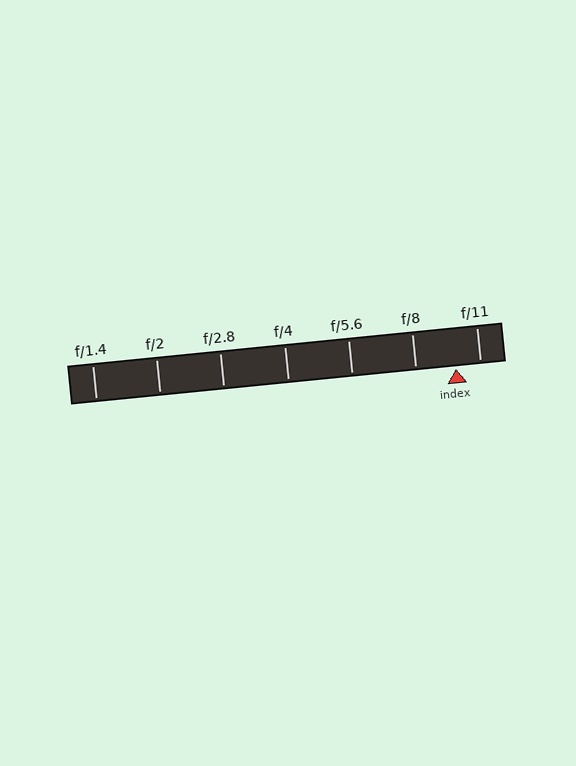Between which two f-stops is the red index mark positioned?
The index mark is between f/8 and f/11.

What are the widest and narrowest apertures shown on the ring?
The widest aperture shown is f/1.4 and the narrowest is f/11.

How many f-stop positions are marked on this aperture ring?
There are 7 f-stop positions marked.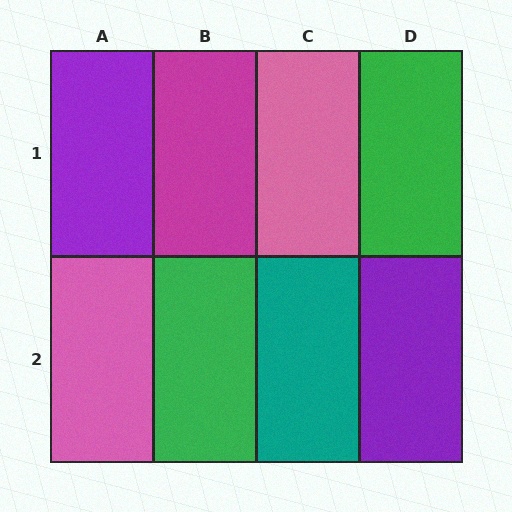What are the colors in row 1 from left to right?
Purple, magenta, pink, green.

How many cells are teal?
1 cell is teal.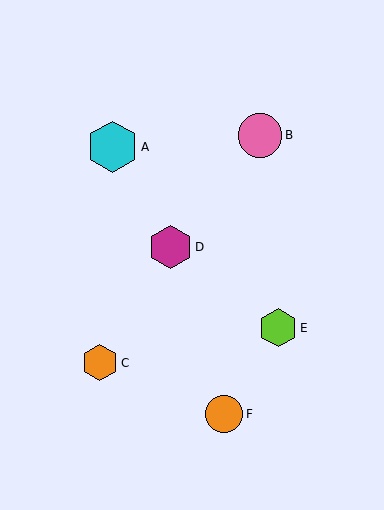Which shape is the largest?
The cyan hexagon (labeled A) is the largest.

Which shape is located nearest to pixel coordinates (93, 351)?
The orange hexagon (labeled C) at (100, 363) is nearest to that location.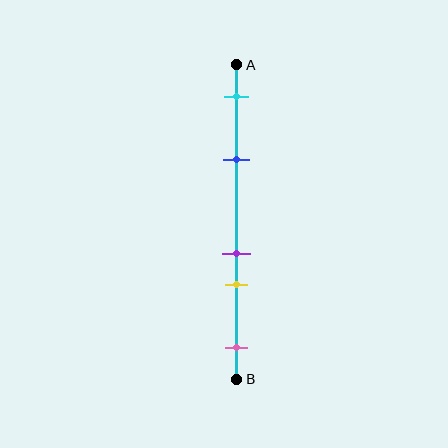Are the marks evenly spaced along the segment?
No, the marks are not evenly spaced.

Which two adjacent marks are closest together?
The purple and yellow marks are the closest adjacent pair.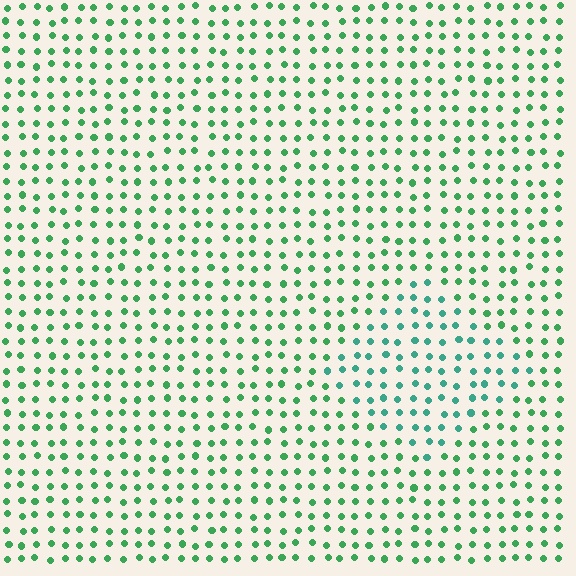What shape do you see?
I see a diamond.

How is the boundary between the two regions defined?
The boundary is defined purely by a slight shift in hue (about 29 degrees). Spacing, size, and orientation are identical on both sides.